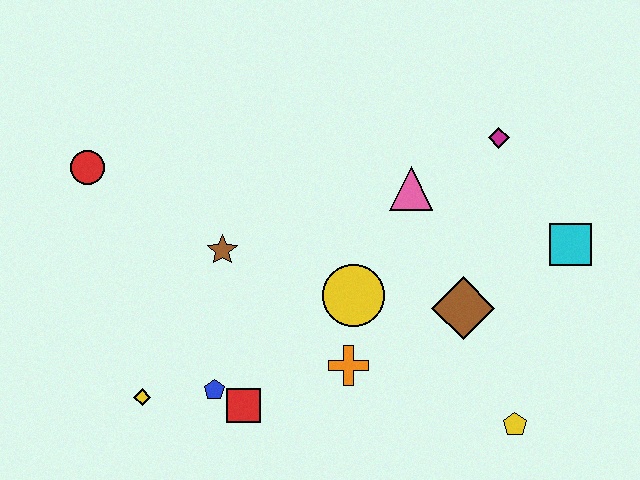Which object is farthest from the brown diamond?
The red circle is farthest from the brown diamond.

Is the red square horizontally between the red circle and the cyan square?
Yes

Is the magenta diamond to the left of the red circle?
No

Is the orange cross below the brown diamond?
Yes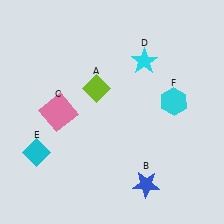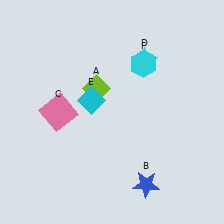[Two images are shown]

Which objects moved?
The objects that moved are: the cyan diamond (E), the cyan hexagon (F).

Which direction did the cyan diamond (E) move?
The cyan diamond (E) moved right.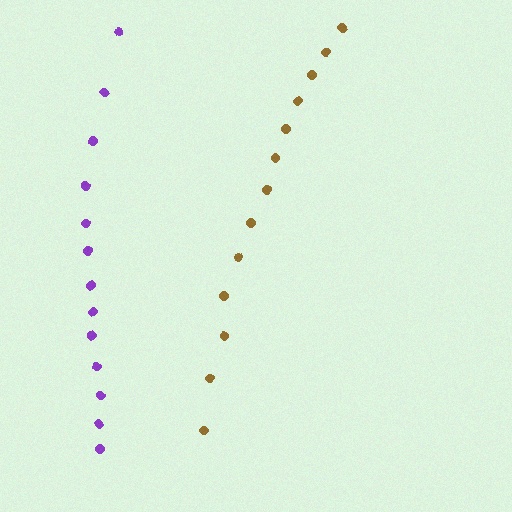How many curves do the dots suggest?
There are 2 distinct paths.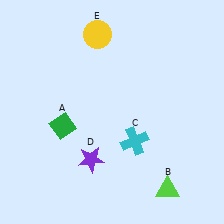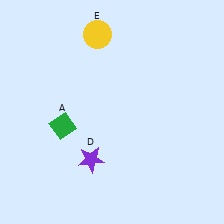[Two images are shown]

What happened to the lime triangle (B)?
The lime triangle (B) was removed in Image 2. It was in the bottom-right area of Image 1.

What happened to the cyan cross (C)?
The cyan cross (C) was removed in Image 2. It was in the bottom-right area of Image 1.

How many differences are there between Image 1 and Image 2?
There are 2 differences between the two images.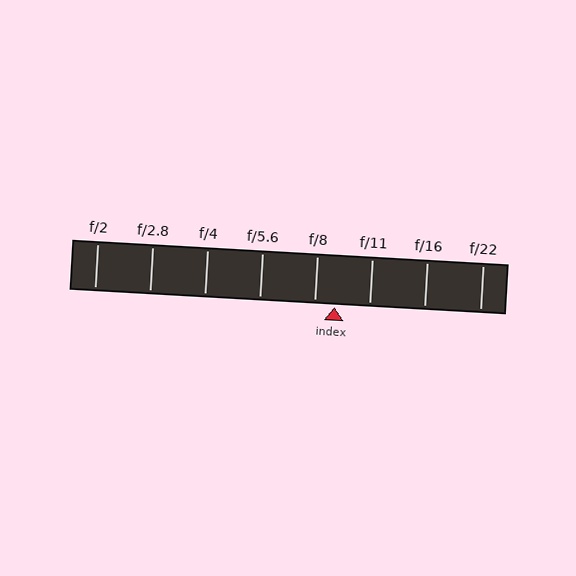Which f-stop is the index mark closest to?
The index mark is closest to f/8.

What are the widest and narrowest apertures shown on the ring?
The widest aperture shown is f/2 and the narrowest is f/22.